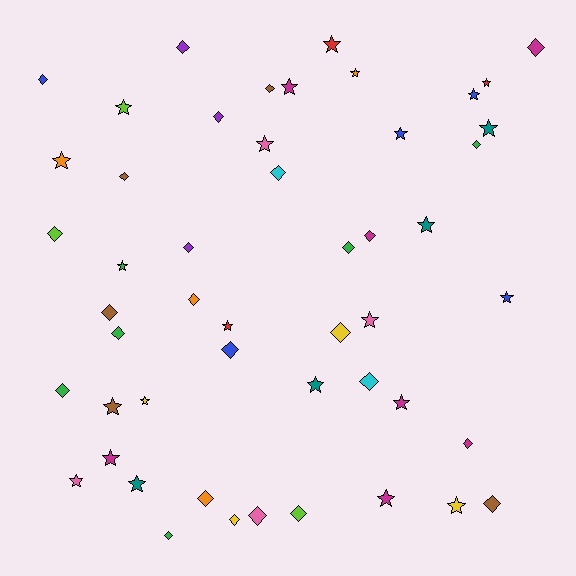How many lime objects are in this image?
There are 3 lime objects.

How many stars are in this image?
There are 24 stars.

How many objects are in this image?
There are 50 objects.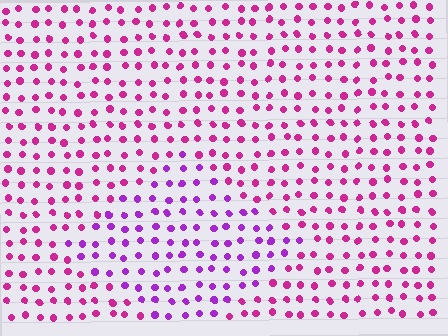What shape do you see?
I see a diamond.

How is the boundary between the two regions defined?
The boundary is defined purely by a slight shift in hue (about 35 degrees). Spacing, size, and orientation are identical on both sides.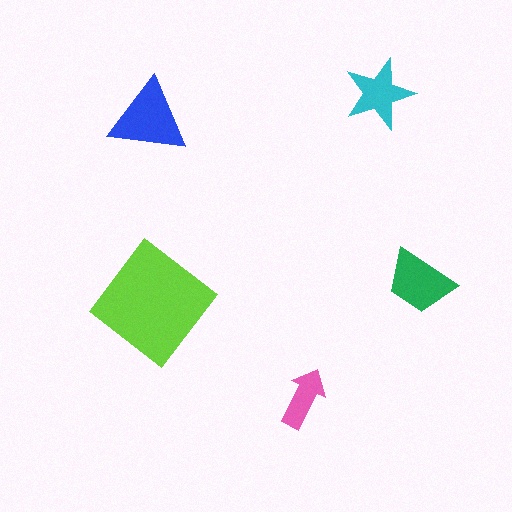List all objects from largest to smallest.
The lime diamond, the blue triangle, the green trapezoid, the cyan star, the pink arrow.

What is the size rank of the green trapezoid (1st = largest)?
3rd.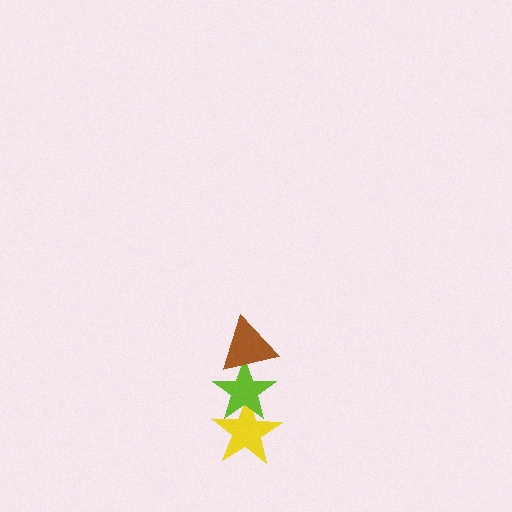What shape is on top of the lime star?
The brown triangle is on top of the lime star.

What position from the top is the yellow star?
The yellow star is 3rd from the top.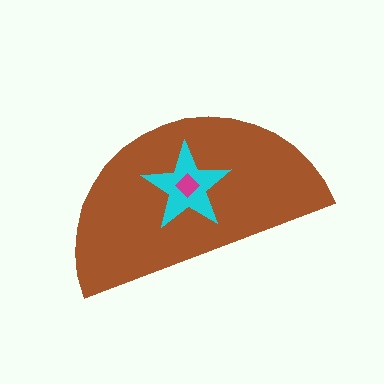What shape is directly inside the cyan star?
The magenta diamond.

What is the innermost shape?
The magenta diamond.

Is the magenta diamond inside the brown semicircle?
Yes.